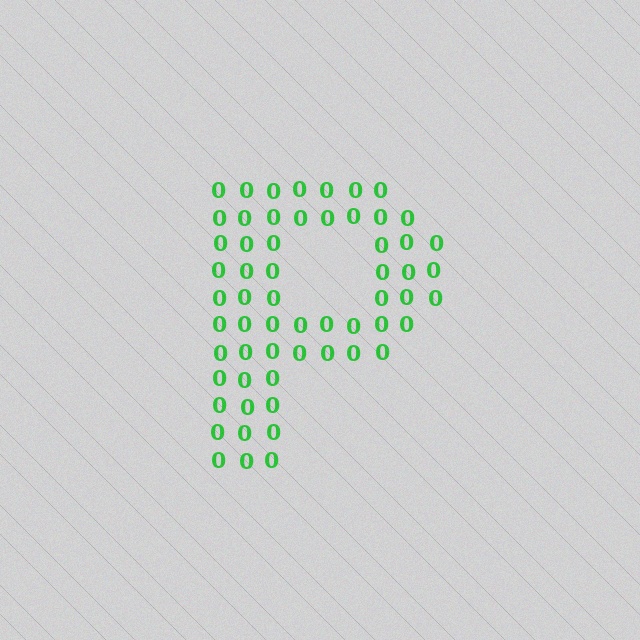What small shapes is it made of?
It is made of small digit 0's.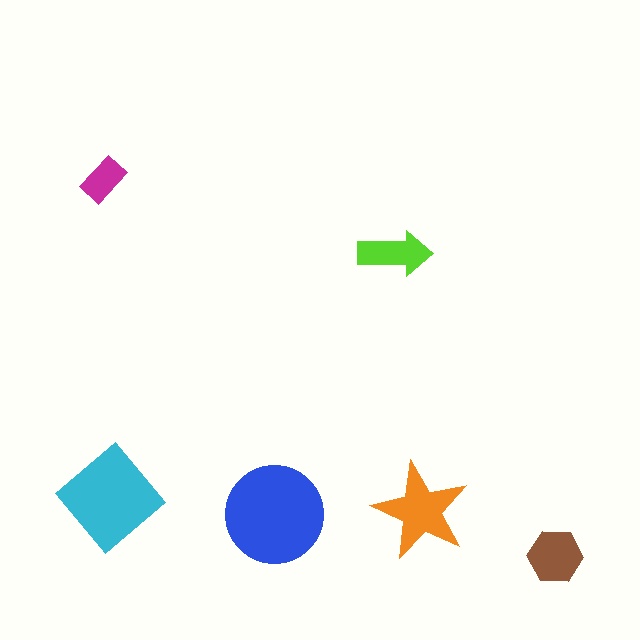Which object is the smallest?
The magenta rectangle.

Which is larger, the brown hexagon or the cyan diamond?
The cyan diamond.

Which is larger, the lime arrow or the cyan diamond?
The cyan diamond.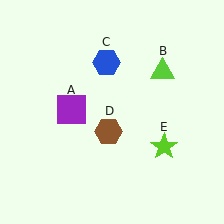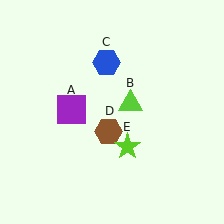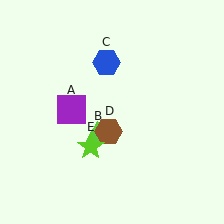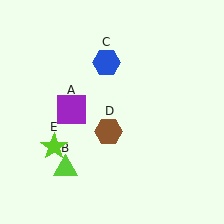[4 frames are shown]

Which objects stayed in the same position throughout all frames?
Purple square (object A) and blue hexagon (object C) and brown hexagon (object D) remained stationary.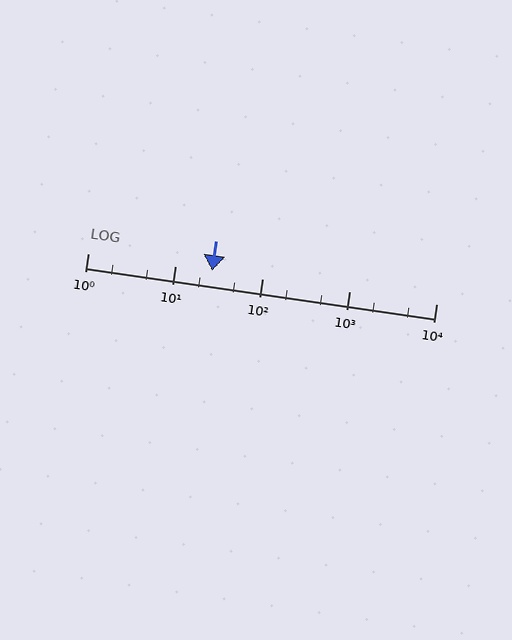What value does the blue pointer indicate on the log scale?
The pointer indicates approximately 27.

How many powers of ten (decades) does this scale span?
The scale spans 4 decades, from 1 to 10000.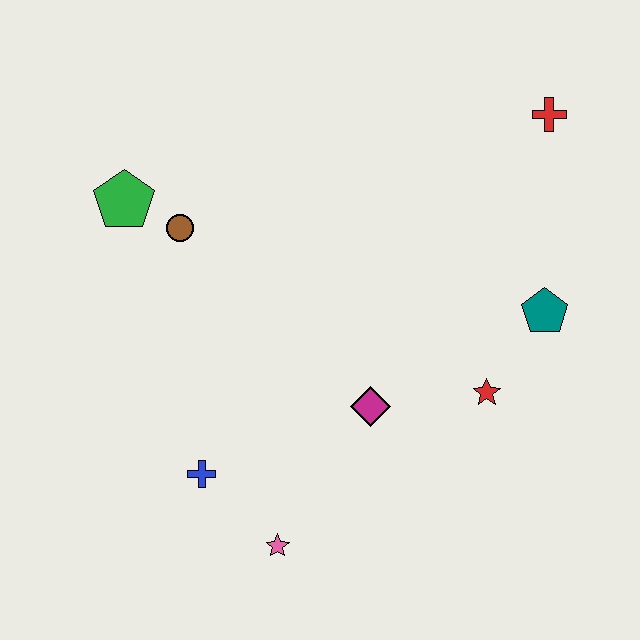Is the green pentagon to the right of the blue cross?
No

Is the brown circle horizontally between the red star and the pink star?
No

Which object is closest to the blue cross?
The pink star is closest to the blue cross.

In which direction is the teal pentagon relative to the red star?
The teal pentagon is above the red star.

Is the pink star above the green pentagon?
No